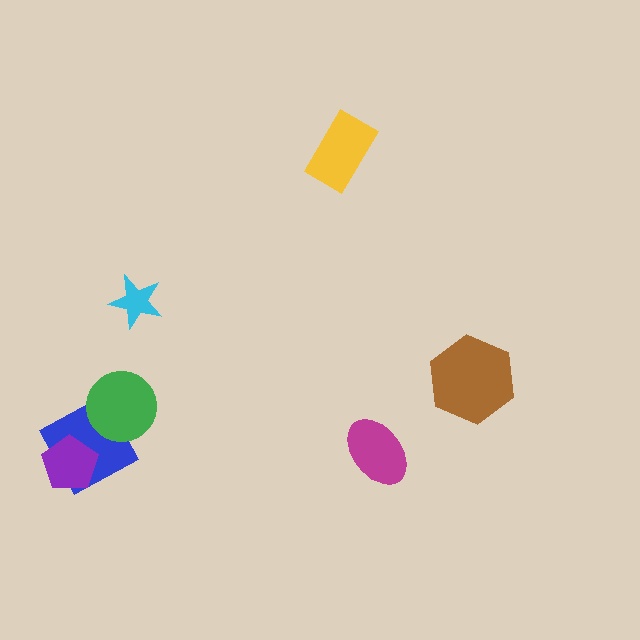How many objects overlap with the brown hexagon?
0 objects overlap with the brown hexagon.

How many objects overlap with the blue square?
2 objects overlap with the blue square.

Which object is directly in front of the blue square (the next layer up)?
The green circle is directly in front of the blue square.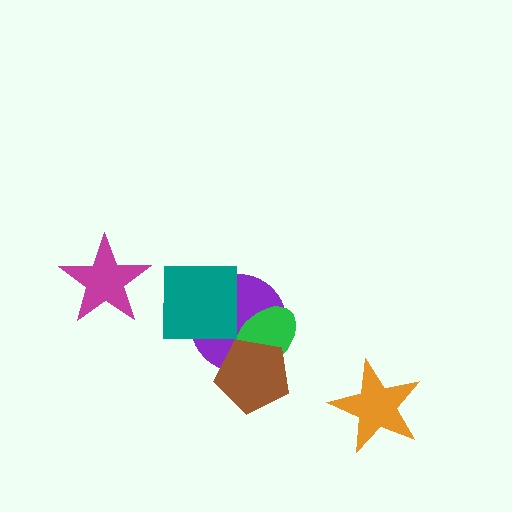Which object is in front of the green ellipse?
The brown pentagon is in front of the green ellipse.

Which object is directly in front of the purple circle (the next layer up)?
The green ellipse is directly in front of the purple circle.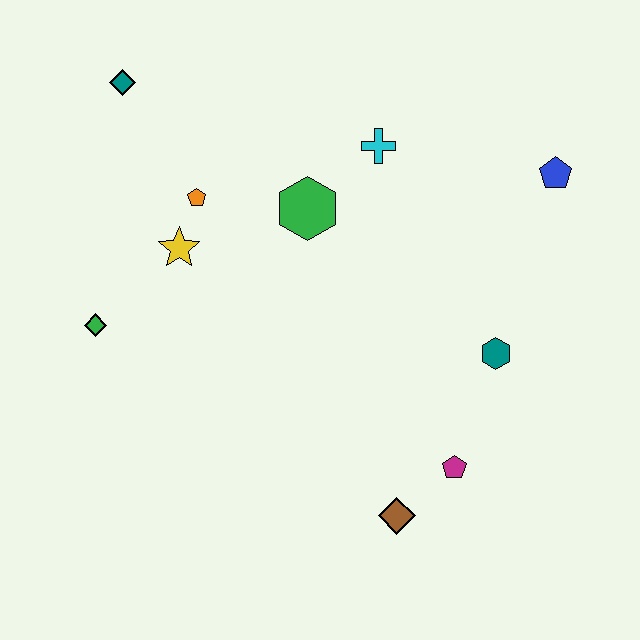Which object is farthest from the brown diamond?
The teal diamond is farthest from the brown diamond.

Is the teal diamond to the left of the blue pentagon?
Yes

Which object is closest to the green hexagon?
The cyan cross is closest to the green hexagon.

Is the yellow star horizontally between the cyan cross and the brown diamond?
No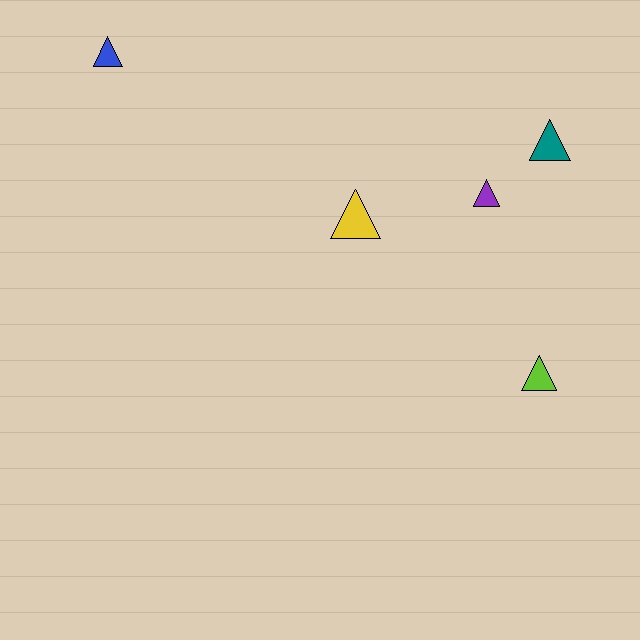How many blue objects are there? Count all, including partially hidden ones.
There is 1 blue object.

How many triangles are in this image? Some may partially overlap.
There are 5 triangles.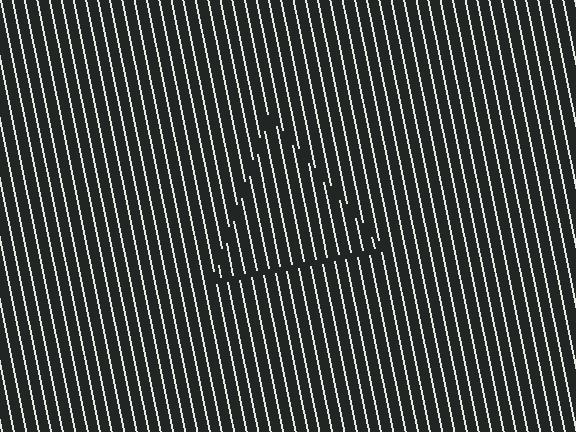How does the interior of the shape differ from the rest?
The interior of the shape contains the same grating, shifted by half a period — the contour is defined by the phase discontinuity where line-ends from the inner and outer gratings abut.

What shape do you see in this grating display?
An illusory triangle. The interior of the shape contains the same grating, shifted by half a period — the contour is defined by the phase discontinuity where line-ends from the inner and outer gratings abut.